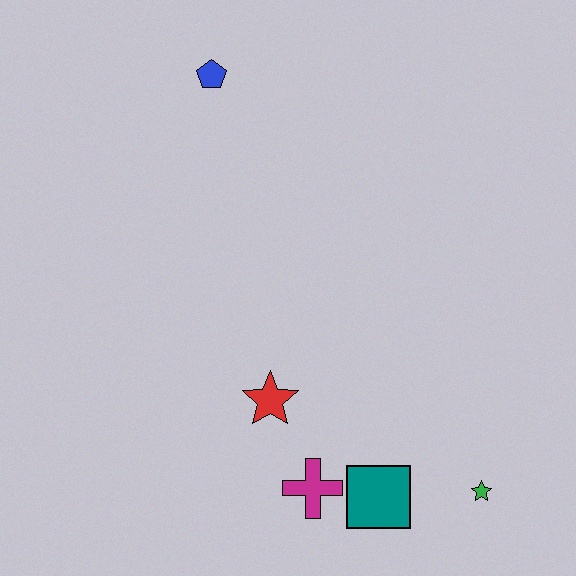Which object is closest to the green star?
The teal square is closest to the green star.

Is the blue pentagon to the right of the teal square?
No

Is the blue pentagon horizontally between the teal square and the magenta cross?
No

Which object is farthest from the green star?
The blue pentagon is farthest from the green star.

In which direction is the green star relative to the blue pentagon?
The green star is below the blue pentagon.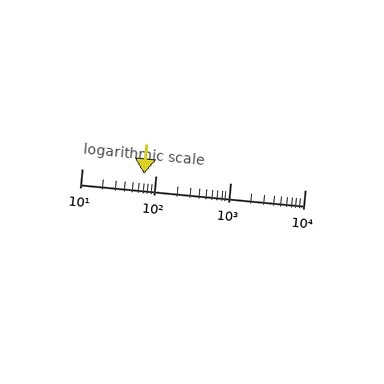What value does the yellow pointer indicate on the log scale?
The pointer indicates approximately 69.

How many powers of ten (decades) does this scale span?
The scale spans 3 decades, from 10 to 10000.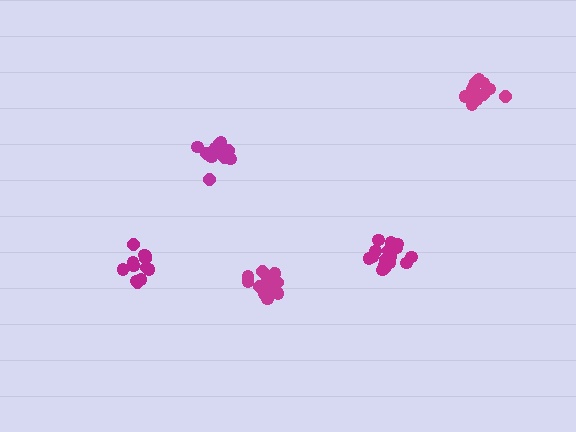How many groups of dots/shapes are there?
There are 5 groups.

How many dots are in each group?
Group 1: 13 dots, Group 2: 12 dots, Group 3: 13 dots, Group 4: 18 dots, Group 5: 15 dots (71 total).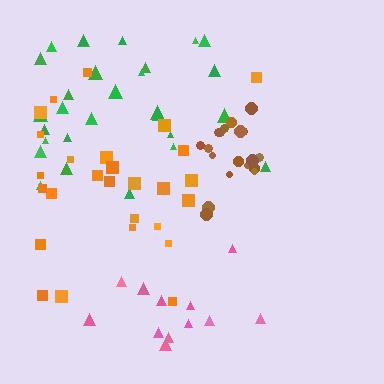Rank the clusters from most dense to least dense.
brown, orange, pink, green.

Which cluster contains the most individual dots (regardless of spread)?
Green (29).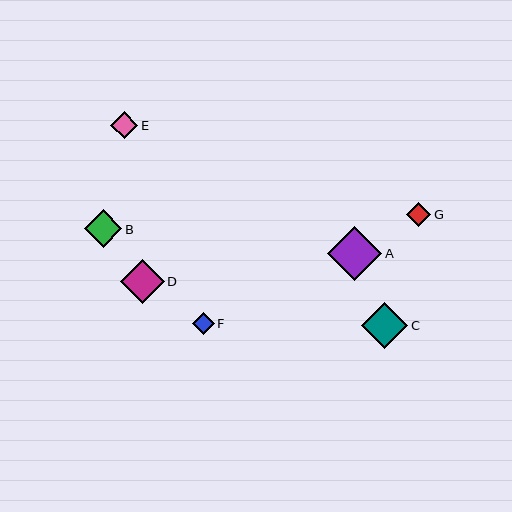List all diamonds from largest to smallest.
From largest to smallest: A, C, D, B, E, G, F.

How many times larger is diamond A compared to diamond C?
Diamond A is approximately 1.2 times the size of diamond C.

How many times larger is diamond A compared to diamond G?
Diamond A is approximately 2.3 times the size of diamond G.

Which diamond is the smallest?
Diamond F is the smallest with a size of approximately 22 pixels.